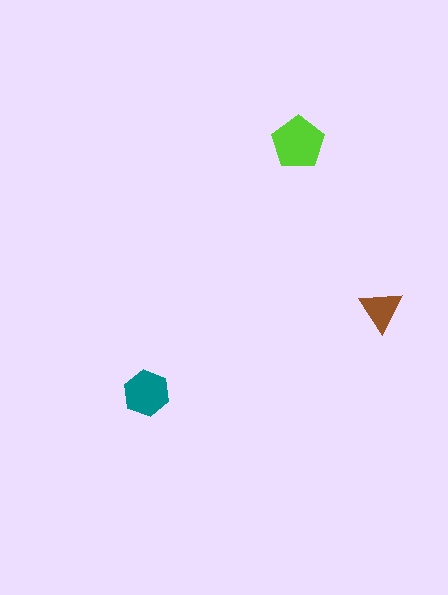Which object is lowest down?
The teal hexagon is bottommost.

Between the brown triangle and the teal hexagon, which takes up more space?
The teal hexagon.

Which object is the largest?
The lime pentagon.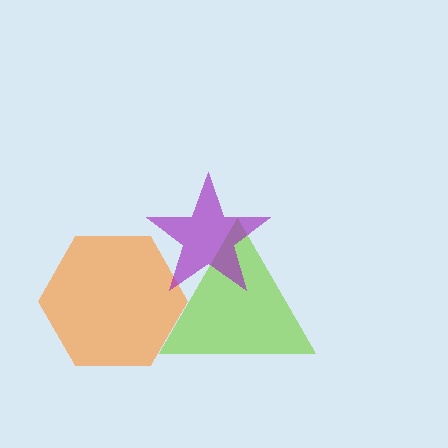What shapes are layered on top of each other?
The layered shapes are: an orange hexagon, a lime triangle, a purple star.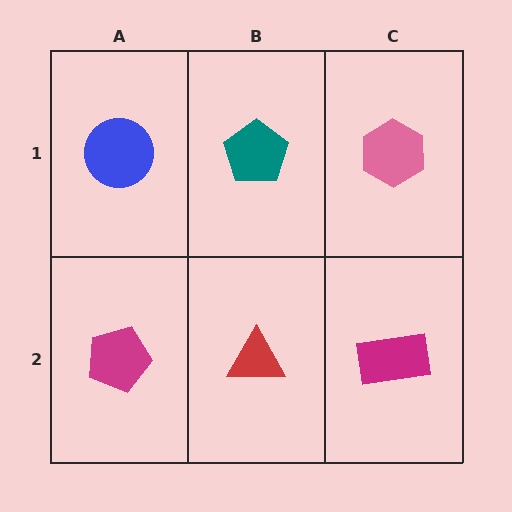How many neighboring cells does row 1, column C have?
2.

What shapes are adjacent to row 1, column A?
A magenta pentagon (row 2, column A), a teal pentagon (row 1, column B).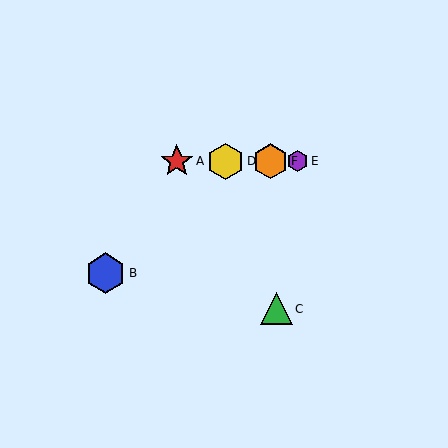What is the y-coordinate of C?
Object C is at y≈309.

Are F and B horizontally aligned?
No, F is at y≈161 and B is at y≈273.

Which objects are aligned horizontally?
Objects A, D, E, F are aligned horizontally.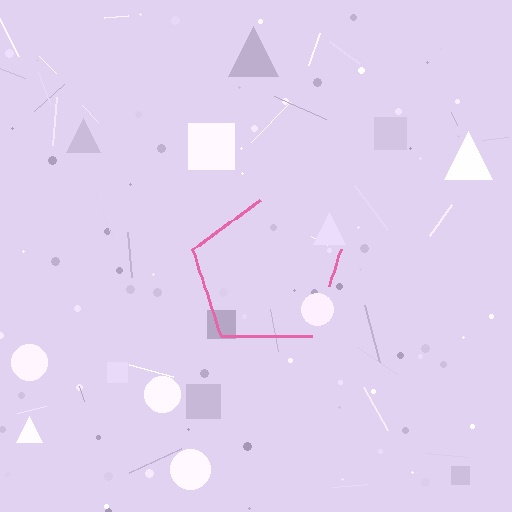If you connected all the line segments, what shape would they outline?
They would outline a pentagon.